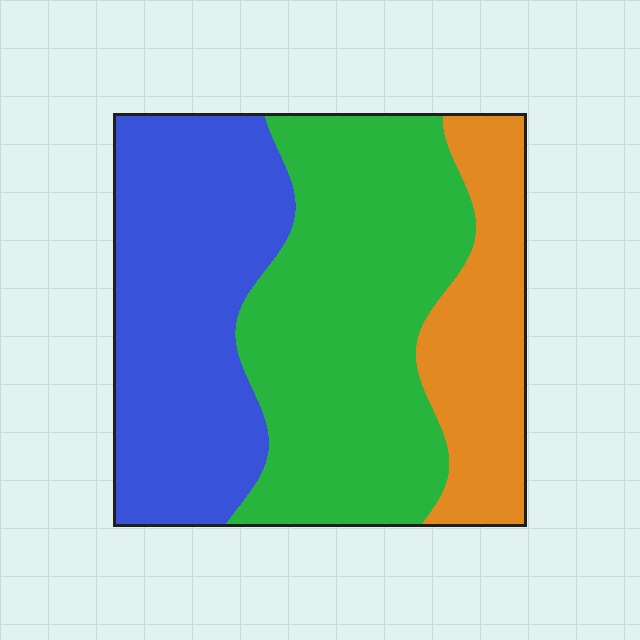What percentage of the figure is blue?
Blue covers around 35% of the figure.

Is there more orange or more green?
Green.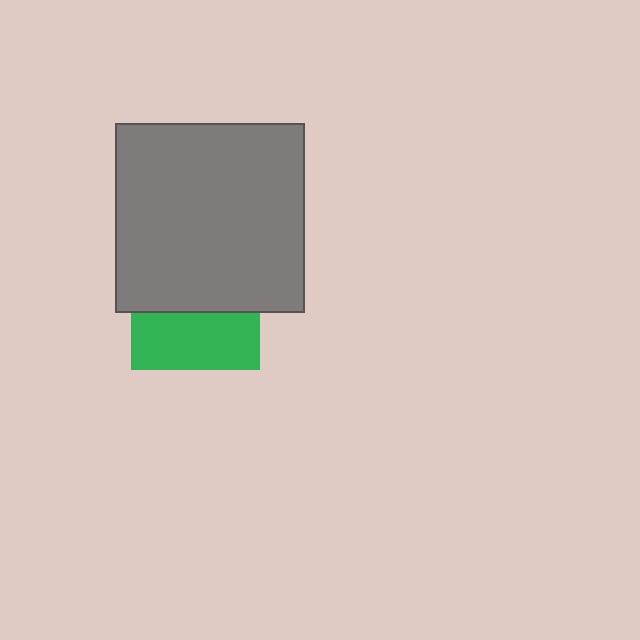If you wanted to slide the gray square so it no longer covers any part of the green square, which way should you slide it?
Slide it up — that is the most direct way to separate the two shapes.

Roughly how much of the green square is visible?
A small part of it is visible (roughly 44%).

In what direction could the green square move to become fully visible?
The green square could move down. That would shift it out from behind the gray square entirely.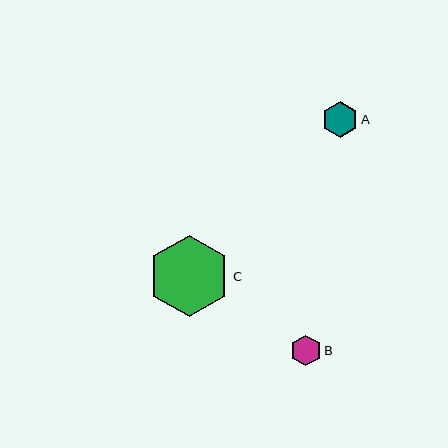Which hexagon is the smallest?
Hexagon B is the smallest with a size of approximately 31 pixels.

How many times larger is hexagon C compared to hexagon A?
Hexagon C is approximately 2.3 times the size of hexagon A.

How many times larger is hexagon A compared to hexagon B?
Hexagon A is approximately 1.2 times the size of hexagon B.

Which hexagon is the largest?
Hexagon C is the largest with a size of approximately 82 pixels.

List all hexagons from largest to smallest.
From largest to smallest: C, A, B.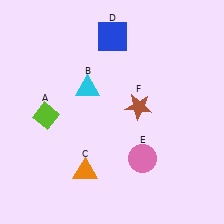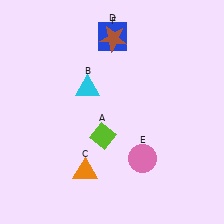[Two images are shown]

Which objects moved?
The objects that moved are: the lime diamond (A), the brown star (F).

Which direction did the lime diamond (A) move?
The lime diamond (A) moved right.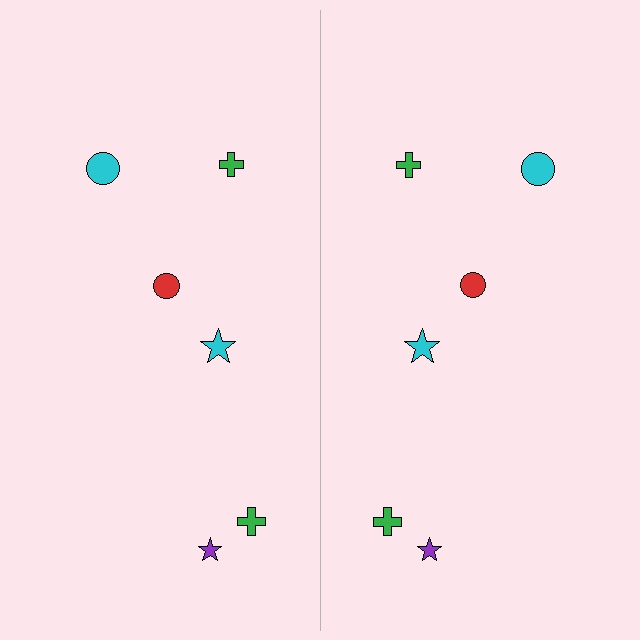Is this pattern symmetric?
Yes, this pattern has bilateral (reflection) symmetry.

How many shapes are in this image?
There are 12 shapes in this image.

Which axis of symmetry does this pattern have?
The pattern has a vertical axis of symmetry running through the center of the image.